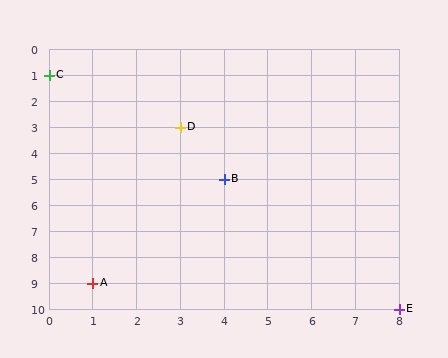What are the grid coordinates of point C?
Point C is at grid coordinates (0, 1).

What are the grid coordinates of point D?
Point D is at grid coordinates (3, 3).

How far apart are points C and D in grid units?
Points C and D are 3 columns and 2 rows apart (about 3.6 grid units diagonally).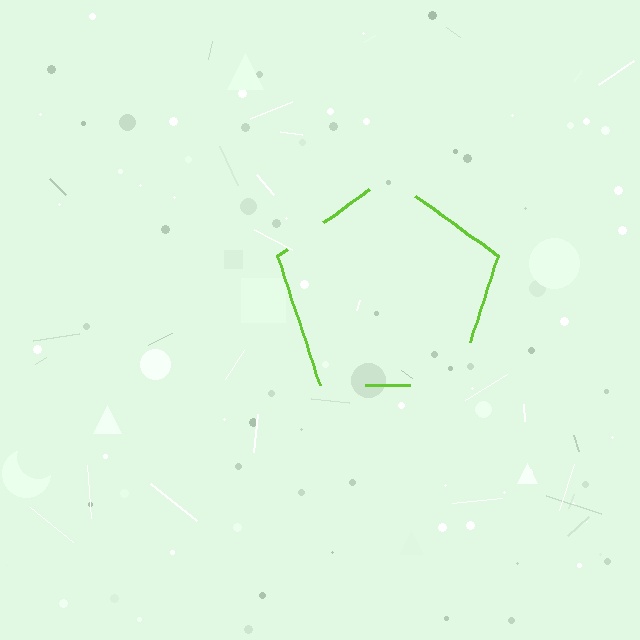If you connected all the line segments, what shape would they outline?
They would outline a pentagon.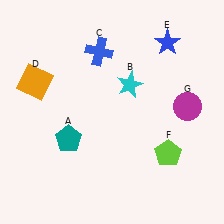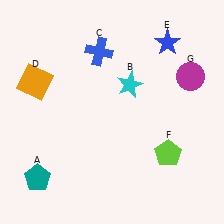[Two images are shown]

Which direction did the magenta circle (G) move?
The magenta circle (G) moved up.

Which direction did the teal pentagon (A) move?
The teal pentagon (A) moved down.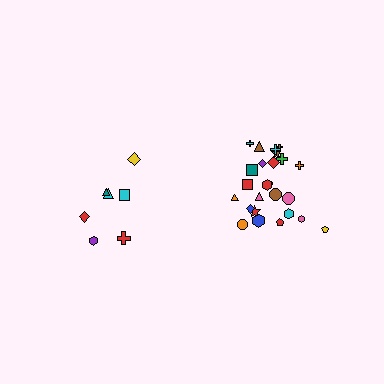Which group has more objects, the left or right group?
The right group.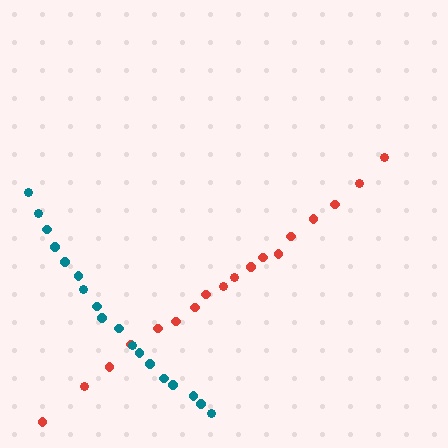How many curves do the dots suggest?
There are 2 distinct paths.